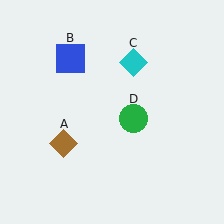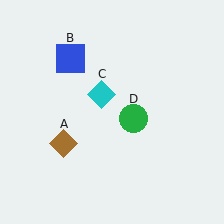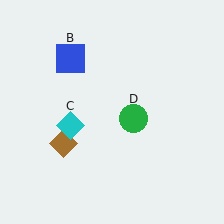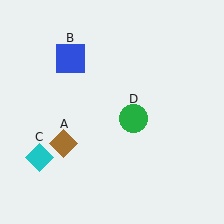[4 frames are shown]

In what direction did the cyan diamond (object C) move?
The cyan diamond (object C) moved down and to the left.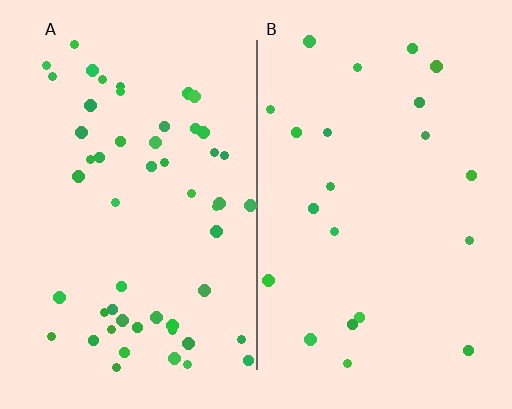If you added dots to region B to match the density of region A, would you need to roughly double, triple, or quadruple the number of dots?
Approximately double.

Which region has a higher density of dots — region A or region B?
A (the left).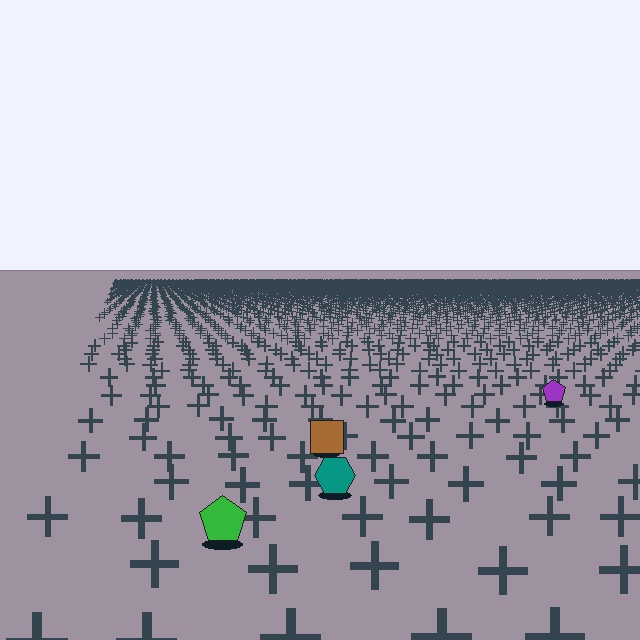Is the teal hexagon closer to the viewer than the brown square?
Yes. The teal hexagon is closer — you can tell from the texture gradient: the ground texture is coarser near it.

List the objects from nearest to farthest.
From nearest to farthest: the green pentagon, the teal hexagon, the brown square, the purple pentagon.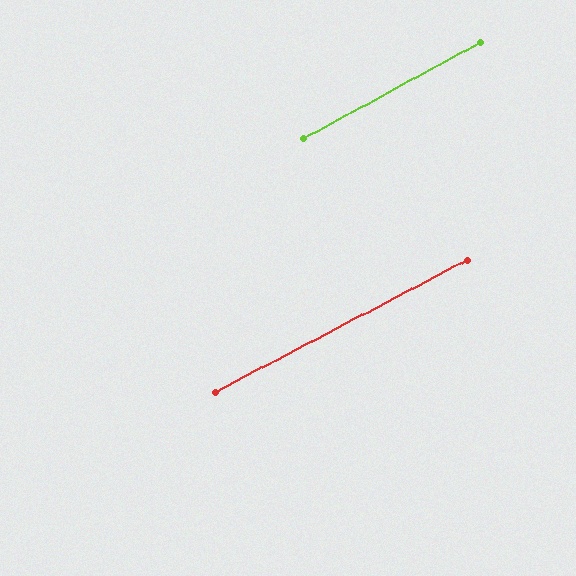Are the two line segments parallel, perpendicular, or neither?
Parallel — their directions differ by only 1.0°.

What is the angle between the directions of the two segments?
Approximately 1 degree.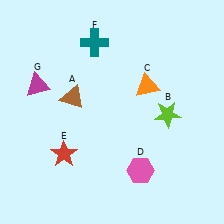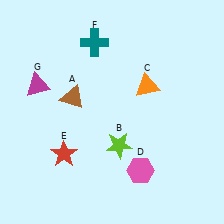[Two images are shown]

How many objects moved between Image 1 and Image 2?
1 object moved between the two images.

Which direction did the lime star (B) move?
The lime star (B) moved left.